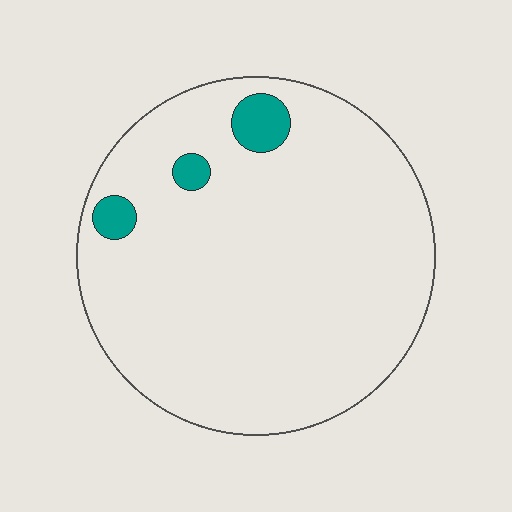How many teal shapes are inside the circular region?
3.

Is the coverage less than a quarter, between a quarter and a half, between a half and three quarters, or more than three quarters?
Less than a quarter.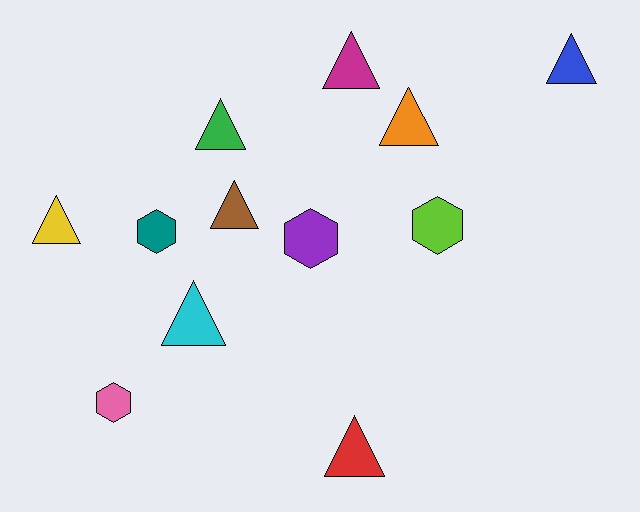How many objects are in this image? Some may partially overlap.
There are 12 objects.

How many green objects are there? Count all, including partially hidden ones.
There is 1 green object.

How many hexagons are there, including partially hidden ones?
There are 4 hexagons.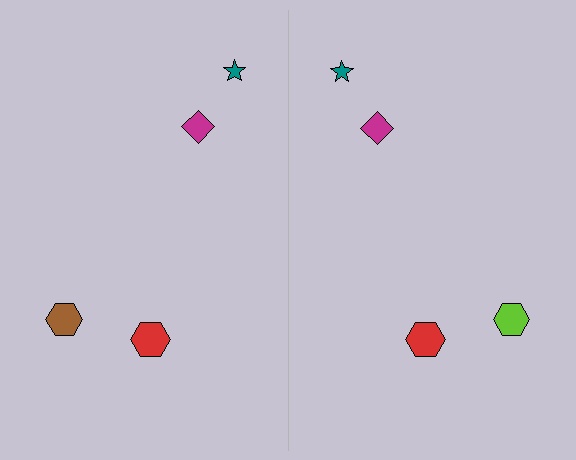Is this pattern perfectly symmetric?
No, the pattern is not perfectly symmetric. The lime hexagon on the right side breaks the symmetry — its mirror counterpart is brown.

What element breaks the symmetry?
The lime hexagon on the right side breaks the symmetry — its mirror counterpart is brown.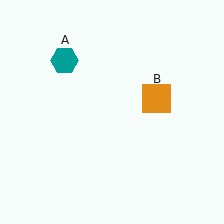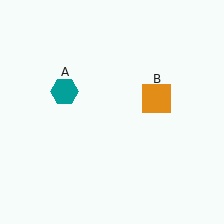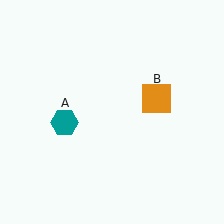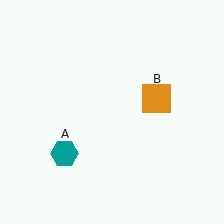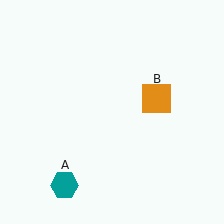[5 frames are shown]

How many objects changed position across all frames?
1 object changed position: teal hexagon (object A).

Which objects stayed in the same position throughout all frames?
Orange square (object B) remained stationary.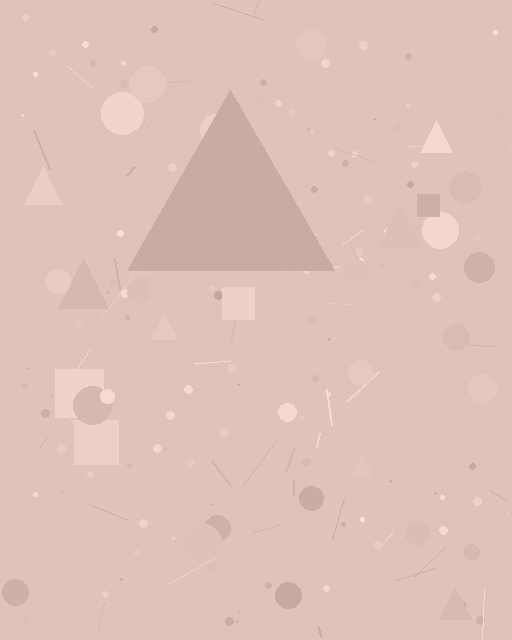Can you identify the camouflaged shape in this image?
The camouflaged shape is a triangle.